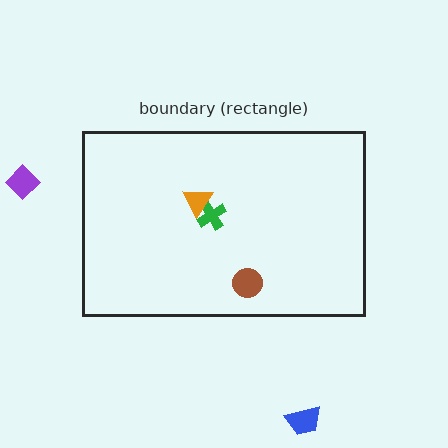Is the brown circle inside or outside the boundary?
Inside.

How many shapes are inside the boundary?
3 inside, 2 outside.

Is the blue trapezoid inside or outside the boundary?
Outside.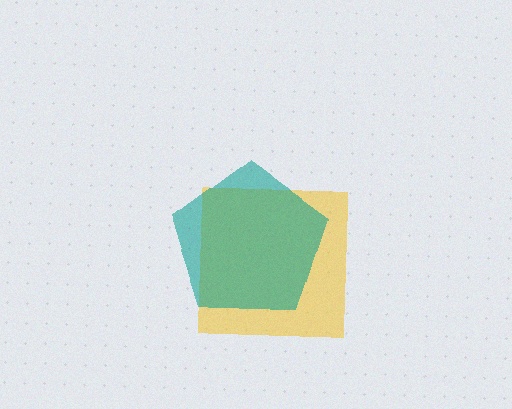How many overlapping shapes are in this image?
There are 2 overlapping shapes in the image.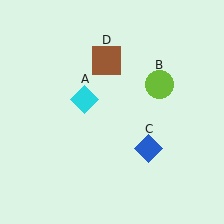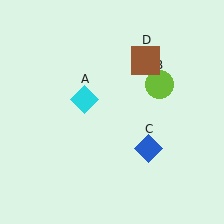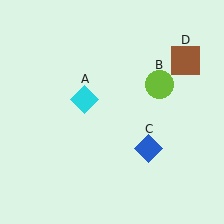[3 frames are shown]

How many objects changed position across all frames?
1 object changed position: brown square (object D).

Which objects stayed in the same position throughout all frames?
Cyan diamond (object A) and lime circle (object B) and blue diamond (object C) remained stationary.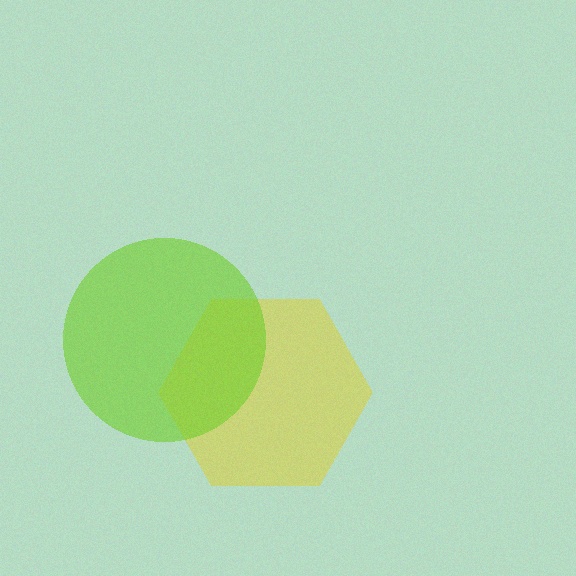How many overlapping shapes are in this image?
There are 2 overlapping shapes in the image.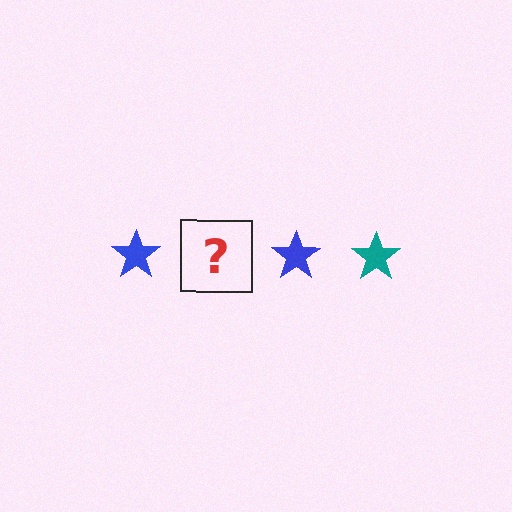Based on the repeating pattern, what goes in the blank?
The blank should be a teal star.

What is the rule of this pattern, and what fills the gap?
The rule is that the pattern cycles through blue, teal stars. The gap should be filled with a teal star.